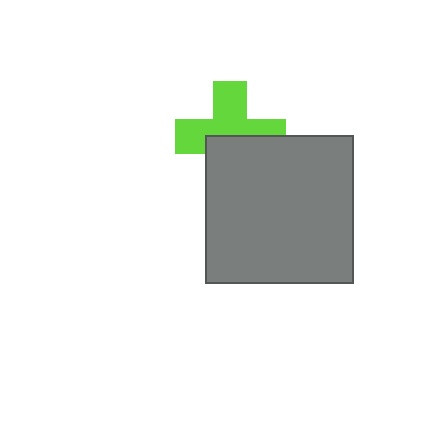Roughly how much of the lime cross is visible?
About half of it is visible (roughly 57%).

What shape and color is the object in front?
The object in front is a gray square.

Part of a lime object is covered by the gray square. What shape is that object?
It is a cross.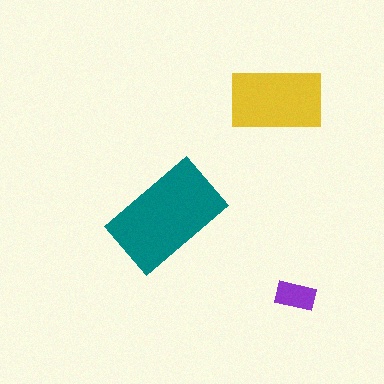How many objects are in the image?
There are 3 objects in the image.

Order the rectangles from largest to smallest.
the teal one, the yellow one, the purple one.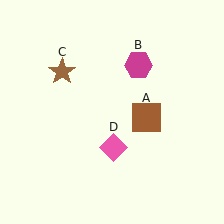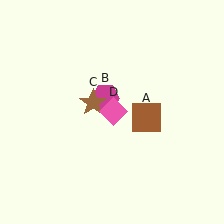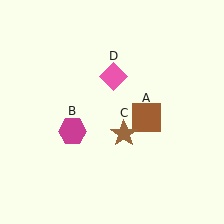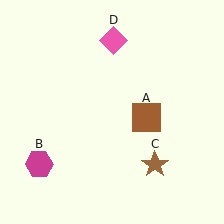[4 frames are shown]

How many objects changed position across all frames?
3 objects changed position: magenta hexagon (object B), brown star (object C), pink diamond (object D).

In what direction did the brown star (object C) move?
The brown star (object C) moved down and to the right.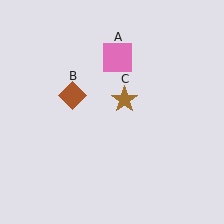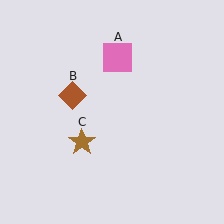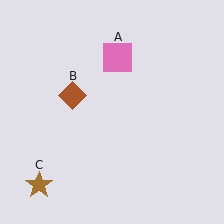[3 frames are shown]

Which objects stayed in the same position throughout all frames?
Pink square (object A) and brown diamond (object B) remained stationary.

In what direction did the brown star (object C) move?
The brown star (object C) moved down and to the left.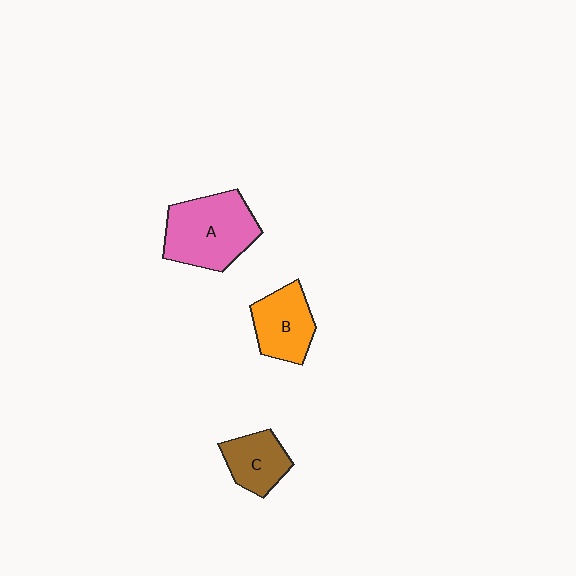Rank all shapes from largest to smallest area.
From largest to smallest: A (pink), B (orange), C (brown).